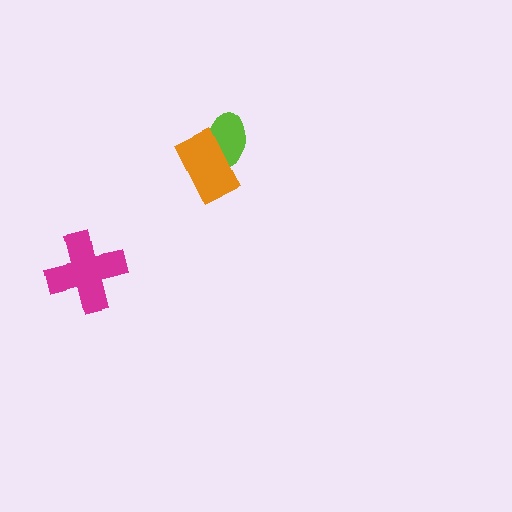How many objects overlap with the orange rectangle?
1 object overlaps with the orange rectangle.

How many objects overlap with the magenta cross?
0 objects overlap with the magenta cross.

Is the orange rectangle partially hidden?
No, no other shape covers it.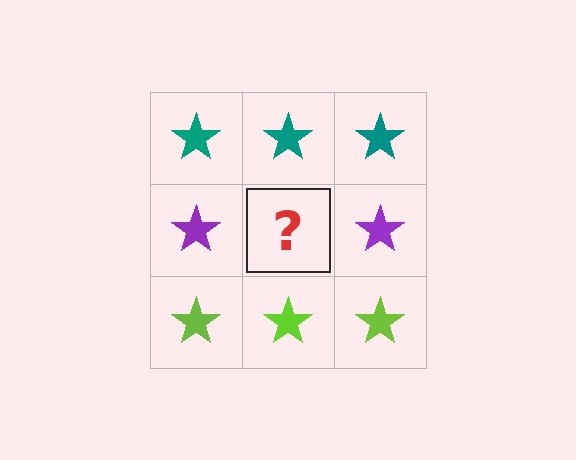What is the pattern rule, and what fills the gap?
The rule is that each row has a consistent color. The gap should be filled with a purple star.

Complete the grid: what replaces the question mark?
The question mark should be replaced with a purple star.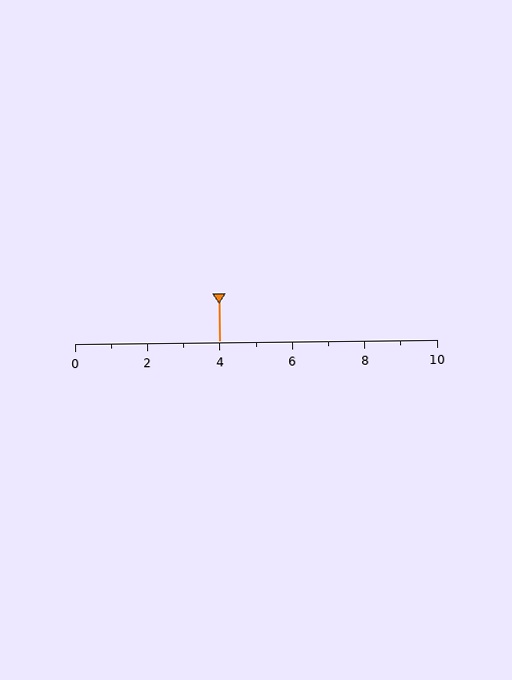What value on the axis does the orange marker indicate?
The marker indicates approximately 4.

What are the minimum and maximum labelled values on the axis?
The axis runs from 0 to 10.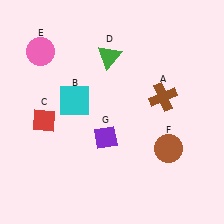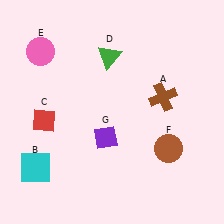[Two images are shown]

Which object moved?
The cyan square (B) moved down.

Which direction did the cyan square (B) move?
The cyan square (B) moved down.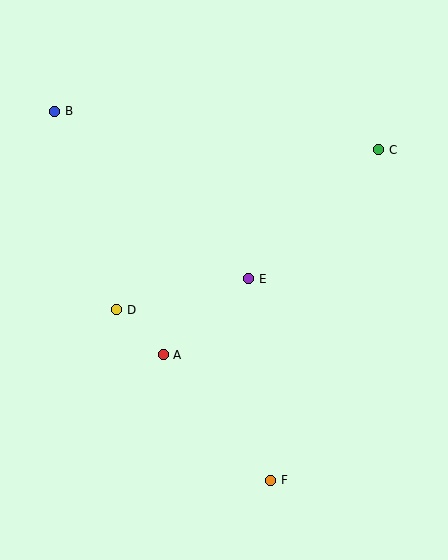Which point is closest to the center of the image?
Point E at (249, 279) is closest to the center.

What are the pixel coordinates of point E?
Point E is at (249, 279).